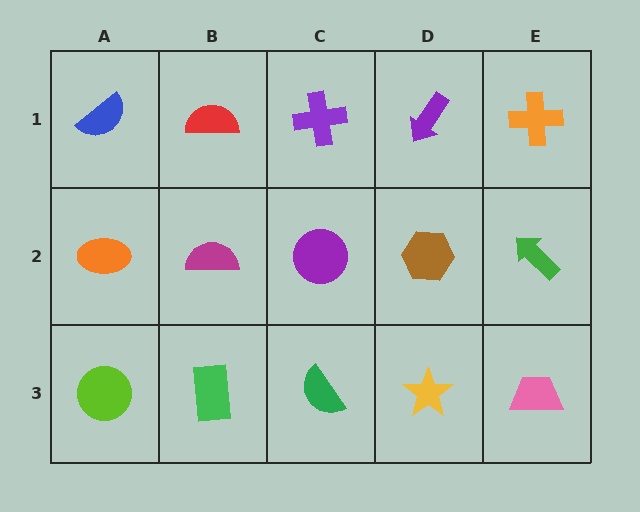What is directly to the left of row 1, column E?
A purple arrow.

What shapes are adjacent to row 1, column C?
A purple circle (row 2, column C), a red semicircle (row 1, column B), a purple arrow (row 1, column D).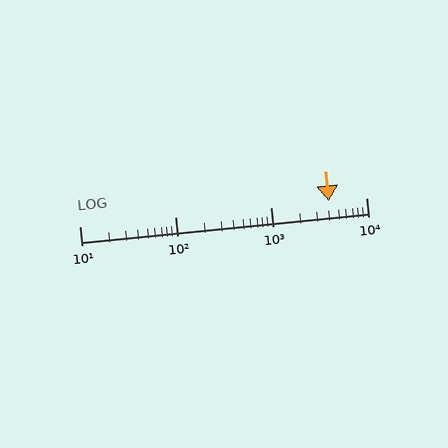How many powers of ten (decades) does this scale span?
The scale spans 3 decades, from 10 to 10000.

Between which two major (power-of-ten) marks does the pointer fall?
The pointer is between 1000 and 10000.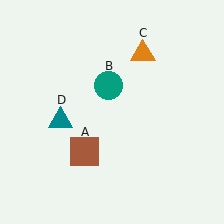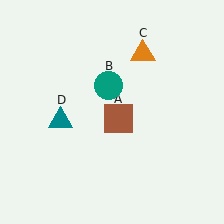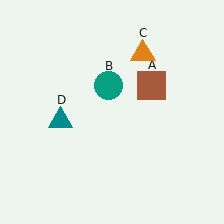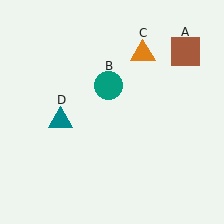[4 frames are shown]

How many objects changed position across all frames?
1 object changed position: brown square (object A).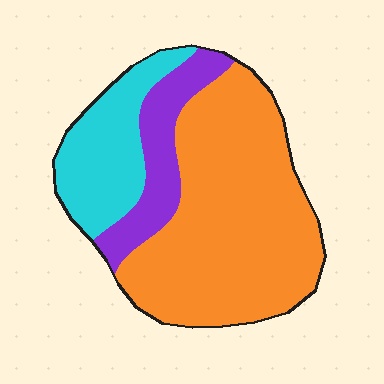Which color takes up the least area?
Purple, at roughly 15%.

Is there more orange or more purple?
Orange.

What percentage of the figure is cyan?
Cyan takes up between a sixth and a third of the figure.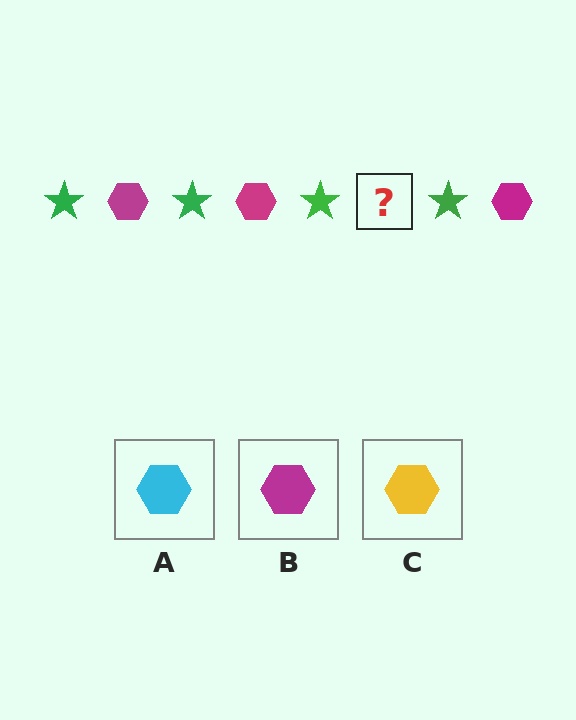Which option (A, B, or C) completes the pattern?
B.